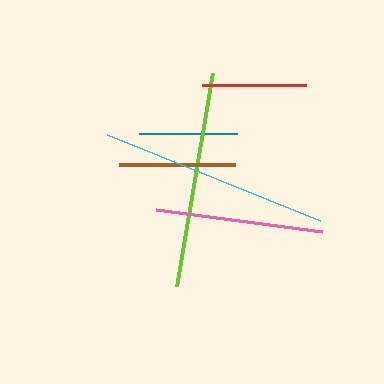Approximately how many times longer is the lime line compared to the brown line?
The lime line is approximately 1.9 times the length of the brown line.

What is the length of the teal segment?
The teal segment is approximately 98 pixels long.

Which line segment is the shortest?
The teal line is the shortest at approximately 98 pixels.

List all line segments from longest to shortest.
From longest to shortest: cyan, lime, pink, brown, red, teal.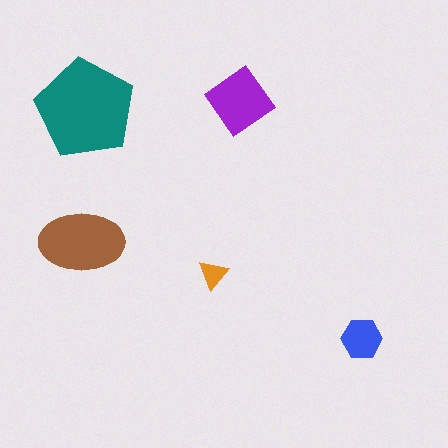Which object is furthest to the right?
The blue hexagon is rightmost.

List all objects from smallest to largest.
The orange triangle, the blue hexagon, the purple diamond, the brown ellipse, the teal pentagon.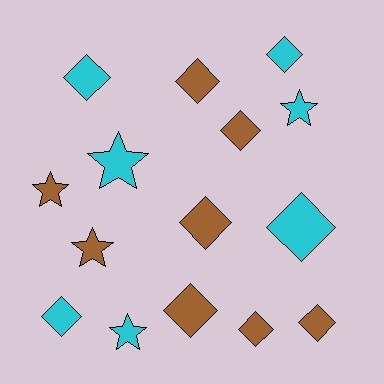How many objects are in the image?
There are 15 objects.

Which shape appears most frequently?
Diamond, with 10 objects.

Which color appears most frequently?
Brown, with 8 objects.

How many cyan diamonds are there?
There are 4 cyan diamonds.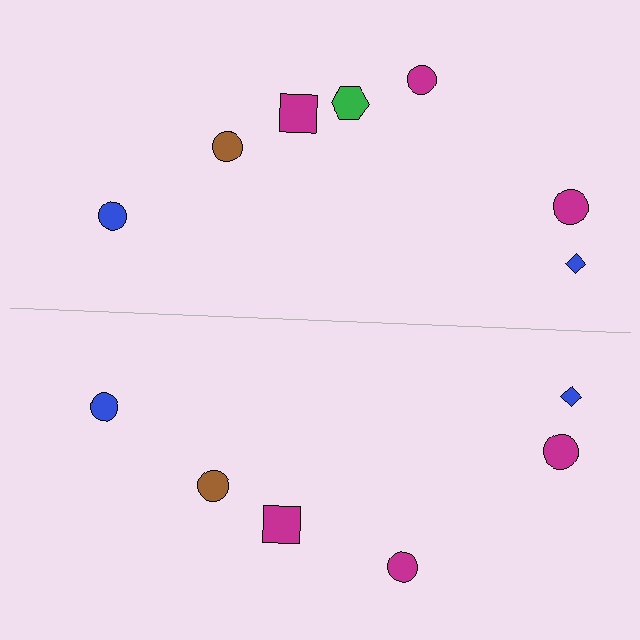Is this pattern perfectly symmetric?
No, the pattern is not perfectly symmetric. A green hexagon is missing from the bottom side.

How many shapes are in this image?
There are 13 shapes in this image.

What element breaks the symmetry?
A green hexagon is missing from the bottom side.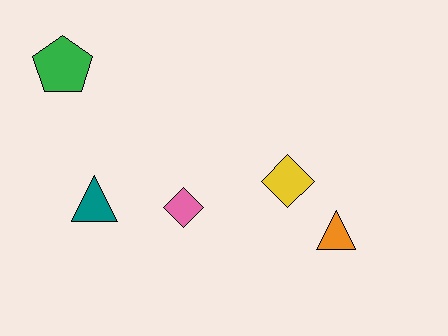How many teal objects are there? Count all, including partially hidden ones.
There is 1 teal object.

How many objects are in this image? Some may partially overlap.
There are 5 objects.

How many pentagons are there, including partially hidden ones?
There is 1 pentagon.